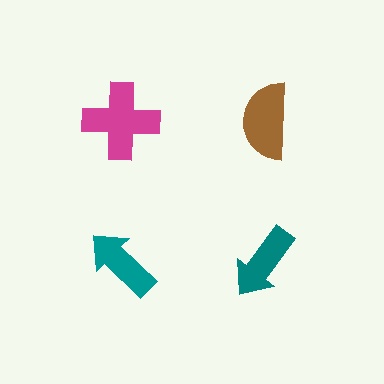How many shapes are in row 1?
2 shapes.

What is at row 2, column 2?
A teal arrow.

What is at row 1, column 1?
A magenta cross.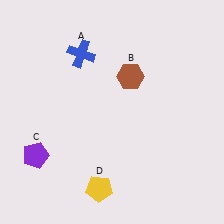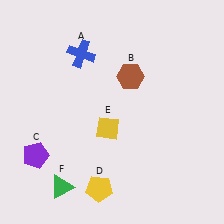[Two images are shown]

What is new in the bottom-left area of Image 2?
A yellow diamond (E) was added in the bottom-left area of Image 2.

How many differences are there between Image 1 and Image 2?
There are 2 differences between the two images.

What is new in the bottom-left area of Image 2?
A green triangle (F) was added in the bottom-left area of Image 2.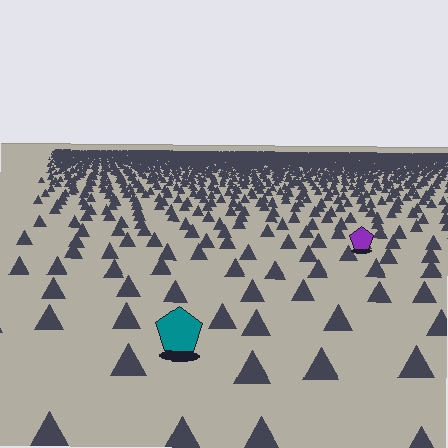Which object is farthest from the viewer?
The purple pentagon is farthest from the viewer. It appears smaller and the ground texture around it is denser.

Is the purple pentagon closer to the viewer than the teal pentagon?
No. The teal pentagon is closer — you can tell from the texture gradient: the ground texture is coarser near it.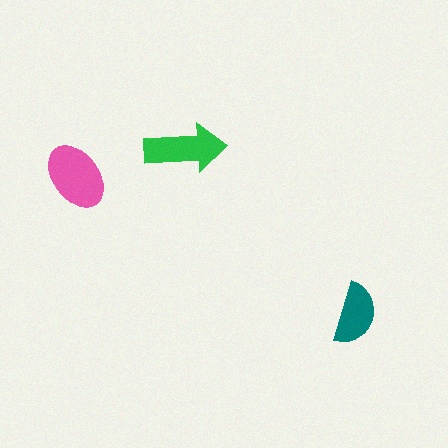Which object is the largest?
The pink ellipse.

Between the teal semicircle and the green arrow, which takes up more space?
The green arrow.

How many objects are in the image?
There are 3 objects in the image.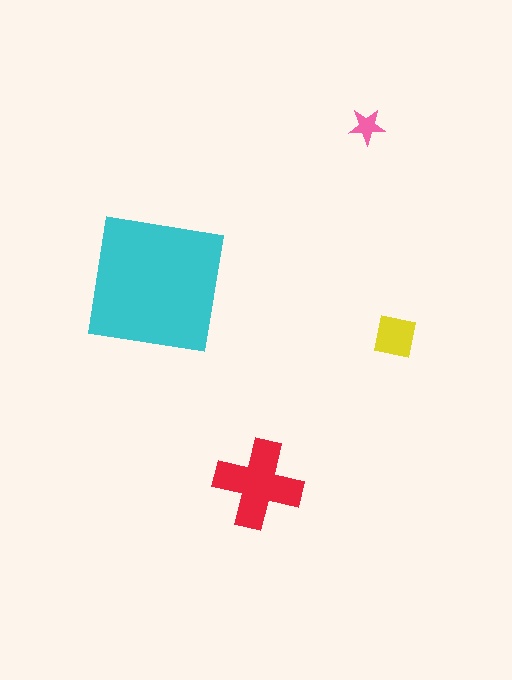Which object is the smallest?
The pink star.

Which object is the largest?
The cyan square.